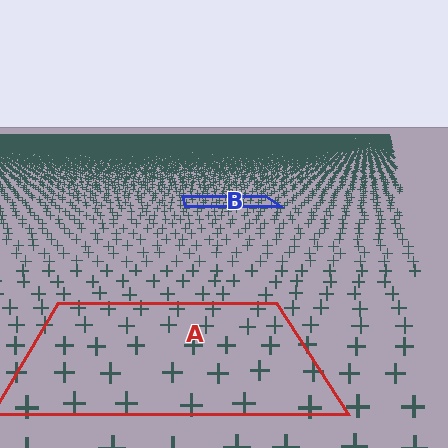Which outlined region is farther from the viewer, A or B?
Region B is farther from the viewer — the texture elements inside it appear smaller and more densely packed.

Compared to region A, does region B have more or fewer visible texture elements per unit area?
Region B has more texture elements per unit area — they are packed more densely because it is farther away.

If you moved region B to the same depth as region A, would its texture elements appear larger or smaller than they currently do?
They would appear larger. At a closer depth, the same texture elements are projected at a bigger on-screen size.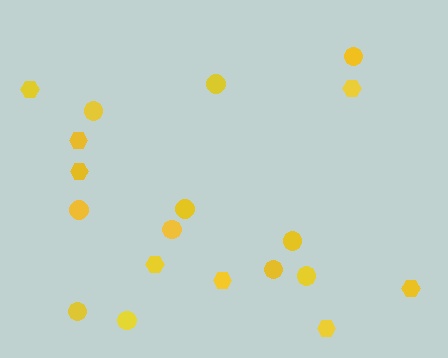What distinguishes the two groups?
There are 2 groups: one group of hexagons (8) and one group of circles (11).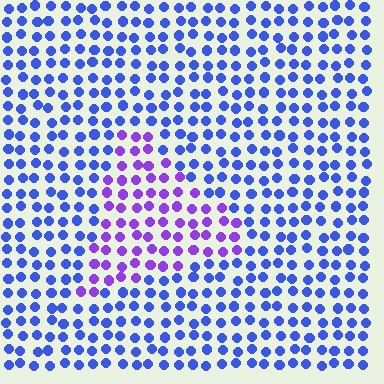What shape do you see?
I see a triangle.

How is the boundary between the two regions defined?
The boundary is defined purely by a slight shift in hue (about 42 degrees). Spacing, size, and orientation are identical on both sides.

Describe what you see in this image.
The image is filled with small blue elements in a uniform arrangement. A triangle-shaped region is visible where the elements are tinted to a slightly different hue, forming a subtle color boundary.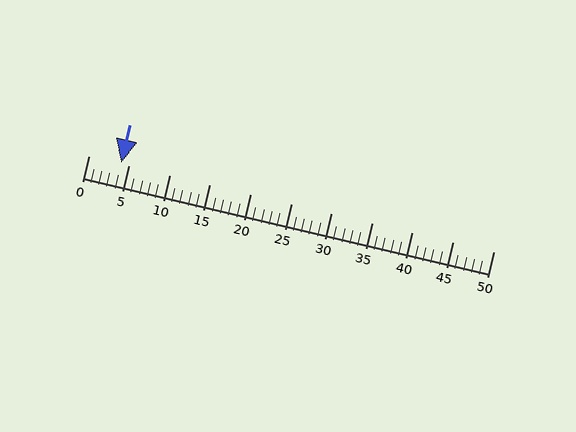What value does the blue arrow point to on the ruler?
The blue arrow points to approximately 4.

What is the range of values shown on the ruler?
The ruler shows values from 0 to 50.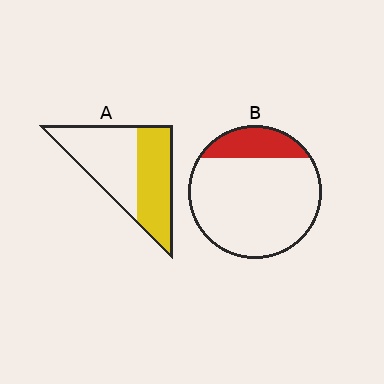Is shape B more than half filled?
No.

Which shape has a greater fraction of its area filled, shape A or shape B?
Shape A.